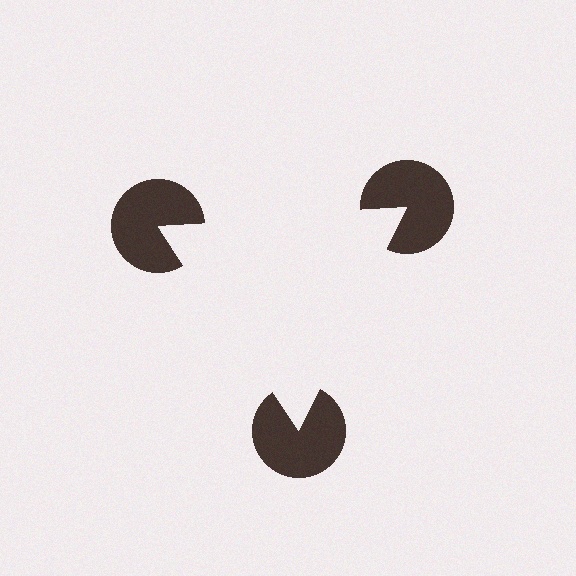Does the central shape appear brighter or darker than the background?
It typically appears slightly brighter than the background, even though no actual brightness change is drawn.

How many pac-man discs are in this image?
There are 3 — one at each vertex of the illusory triangle.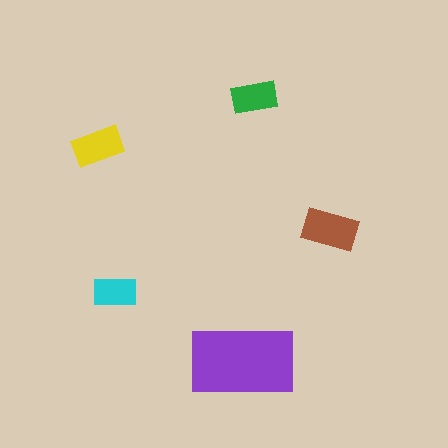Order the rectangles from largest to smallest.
the purple one, the brown one, the yellow one, the green one, the cyan one.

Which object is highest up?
The green rectangle is topmost.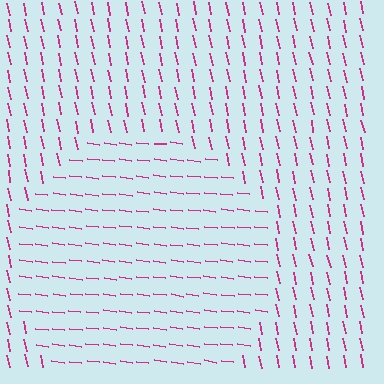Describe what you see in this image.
The image is filled with small magenta line segments. A circle region in the image has lines oriented differently from the surrounding lines, creating a visible texture boundary.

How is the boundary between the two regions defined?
The boundary is defined purely by a change in line orientation (approximately 71 degrees difference). All lines are the same color and thickness.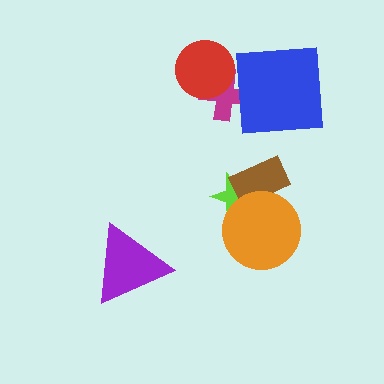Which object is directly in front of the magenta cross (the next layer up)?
The red circle is directly in front of the magenta cross.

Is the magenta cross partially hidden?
Yes, it is partially covered by another shape.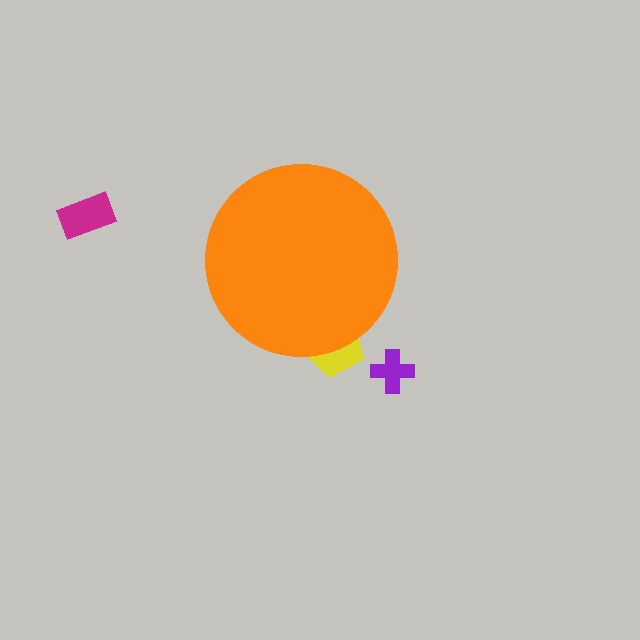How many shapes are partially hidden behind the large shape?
1 shape is partially hidden.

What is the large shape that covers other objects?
An orange circle.